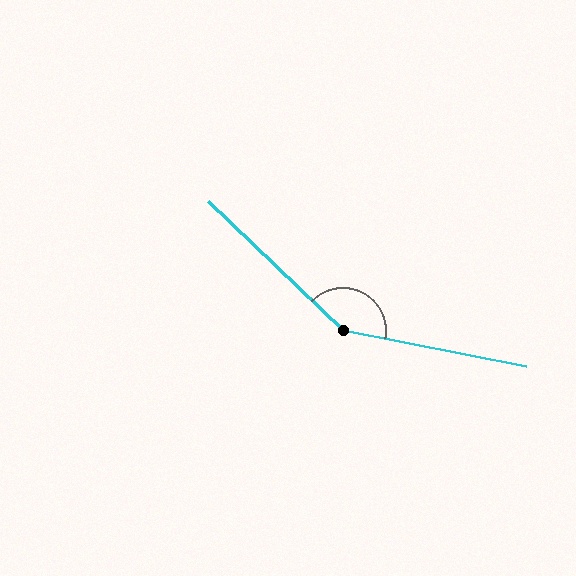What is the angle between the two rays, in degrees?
Approximately 147 degrees.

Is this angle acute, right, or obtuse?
It is obtuse.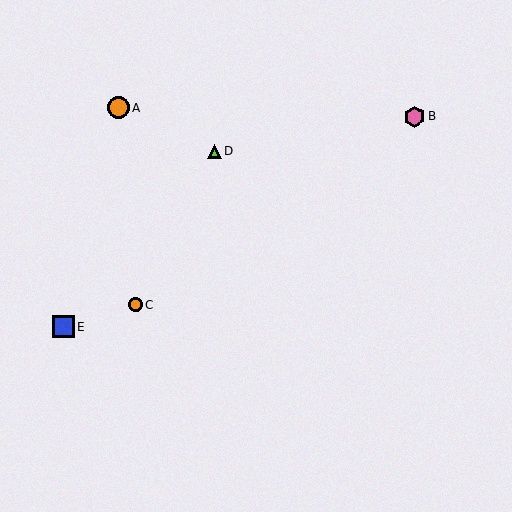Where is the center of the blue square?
The center of the blue square is at (63, 326).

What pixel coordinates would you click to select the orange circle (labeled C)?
Click at (136, 305) to select the orange circle C.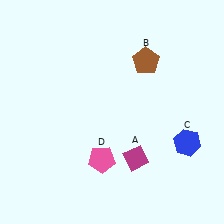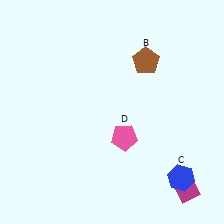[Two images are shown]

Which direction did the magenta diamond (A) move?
The magenta diamond (A) moved right.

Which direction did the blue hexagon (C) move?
The blue hexagon (C) moved down.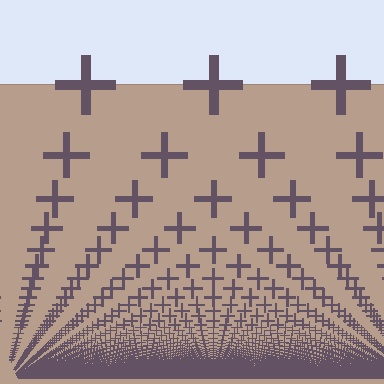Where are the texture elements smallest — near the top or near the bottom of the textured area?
Near the bottom.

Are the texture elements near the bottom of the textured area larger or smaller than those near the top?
Smaller. The gradient is inverted — elements near the bottom are smaller and denser.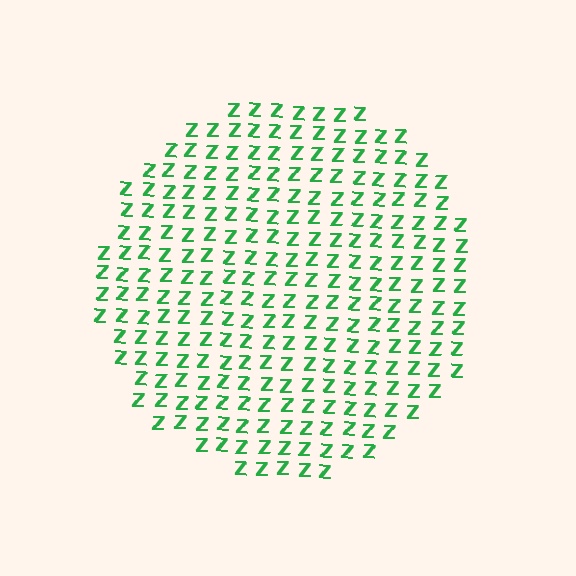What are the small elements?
The small elements are letter Z's.